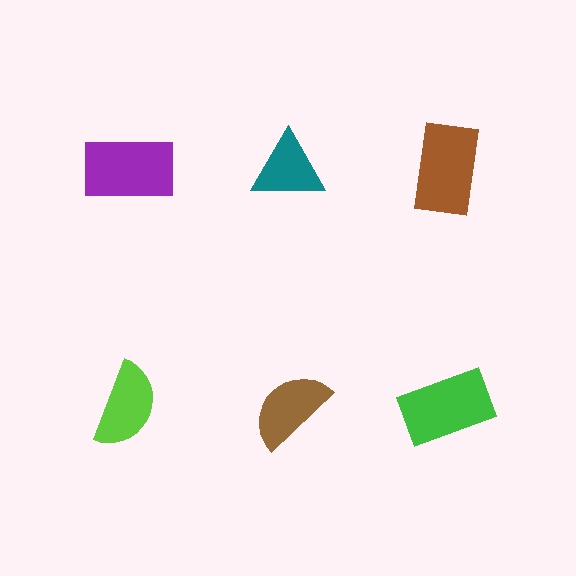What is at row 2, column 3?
A green rectangle.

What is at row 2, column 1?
A lime semicircle.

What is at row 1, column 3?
A brown rectangle.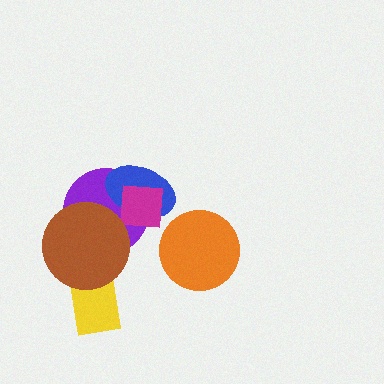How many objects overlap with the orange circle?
0 objects overlap with the orange circle.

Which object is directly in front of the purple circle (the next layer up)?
The blue ellipse is directly in front of the purple circle.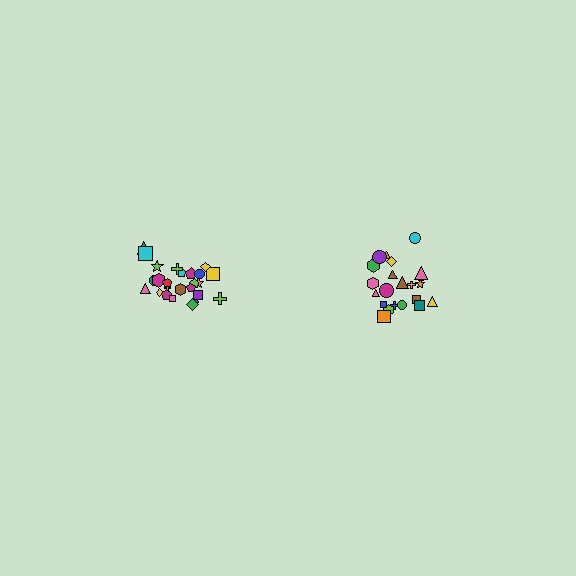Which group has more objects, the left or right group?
The left group.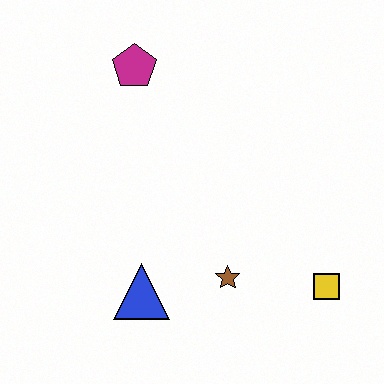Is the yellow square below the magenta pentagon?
Yes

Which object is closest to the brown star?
The blue triangle is closest to the brown star.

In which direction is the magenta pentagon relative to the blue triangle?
The magenta pentagon is above the blue triangle.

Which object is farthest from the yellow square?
The magenta pentagon is farthest from the yellow square.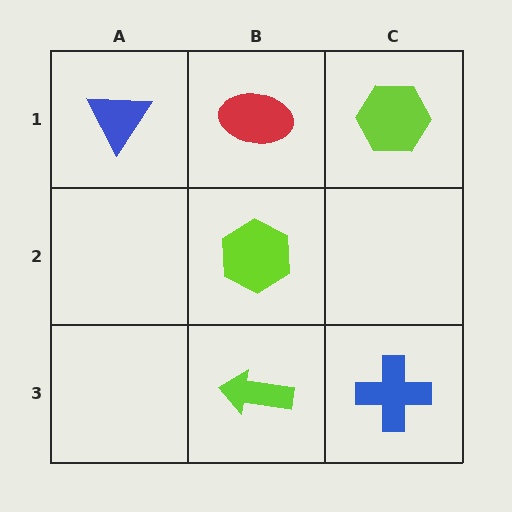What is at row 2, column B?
A lime hexagon.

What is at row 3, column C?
A blue cross.